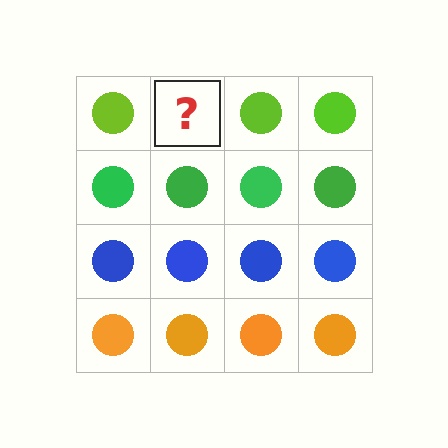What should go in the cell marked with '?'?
The missing cell should contain a lime circle.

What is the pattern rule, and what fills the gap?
The rule is that each row has a consistent color. The gap should be filled with a lime circle.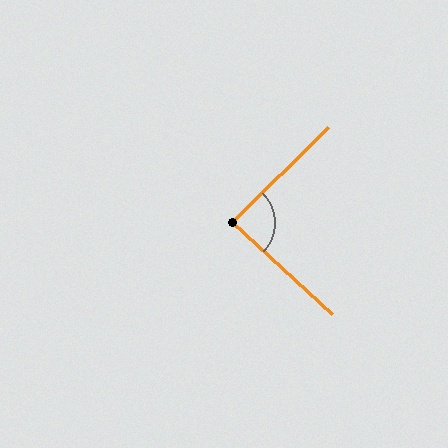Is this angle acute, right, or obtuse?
It is approximately a right angle.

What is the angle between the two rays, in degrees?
Approximately 88 degrees.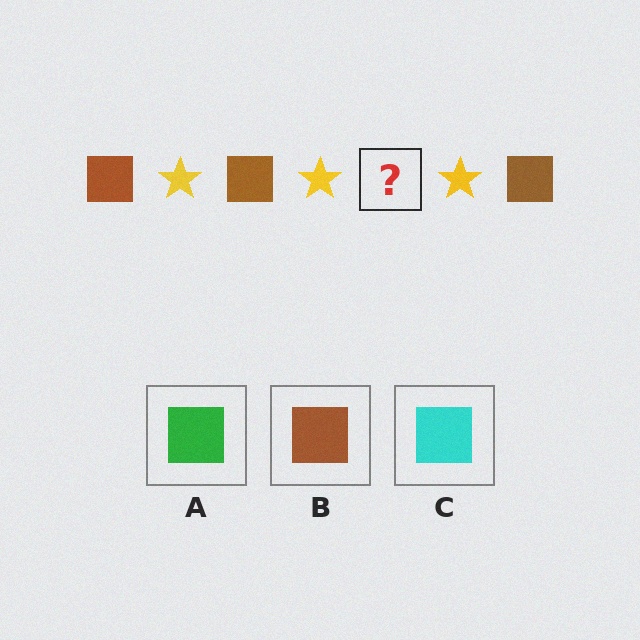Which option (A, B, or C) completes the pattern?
B.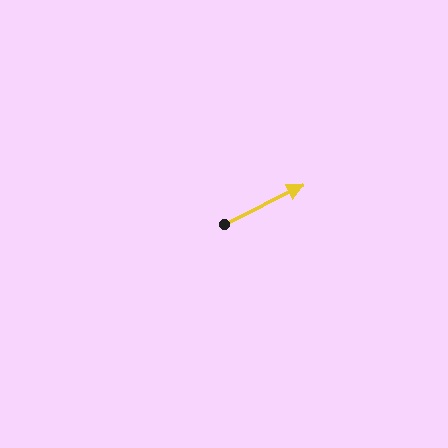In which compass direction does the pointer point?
Northeast.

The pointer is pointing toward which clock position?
Roughly 2 o'clock.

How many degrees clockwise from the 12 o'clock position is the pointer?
Approximately 64 degrees.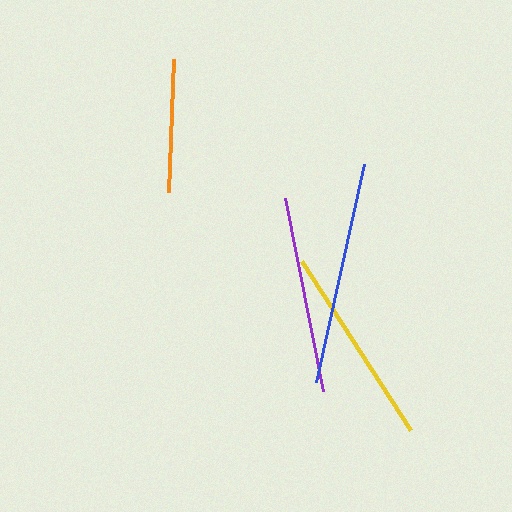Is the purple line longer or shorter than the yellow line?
The yellow line is longer than the purple line.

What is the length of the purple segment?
The purple segment is approximately 196 pixels long.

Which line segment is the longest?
The blue line is the longest at approximately 224 pixels.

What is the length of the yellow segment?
The yellow segment is approximately 201 pixels long.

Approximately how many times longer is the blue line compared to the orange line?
The blue line is approximately 1.7 times the length of the orange line.